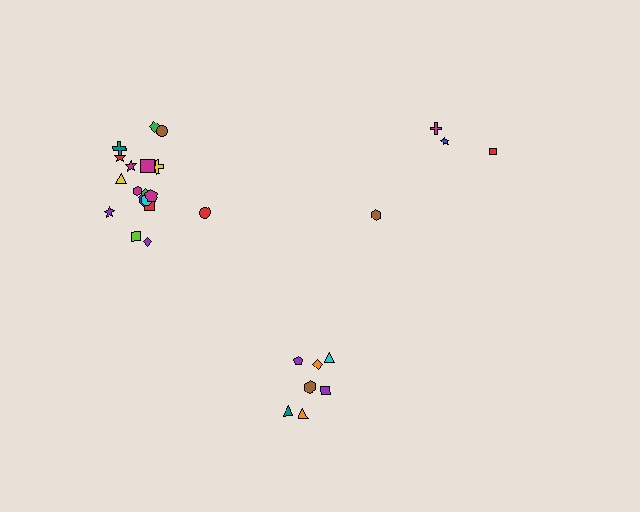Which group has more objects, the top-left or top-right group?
The top-left group.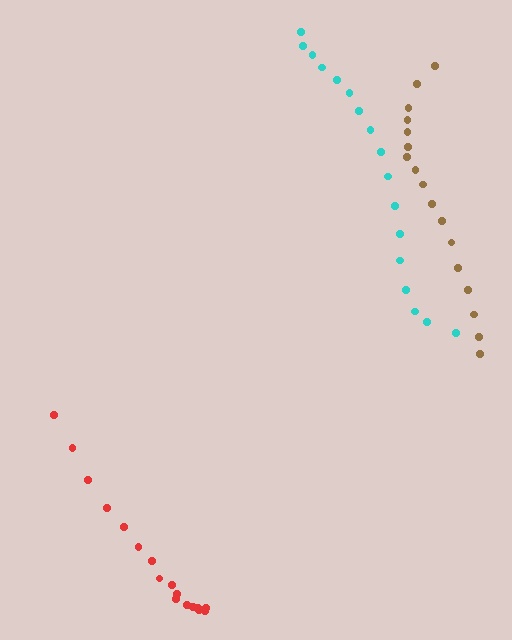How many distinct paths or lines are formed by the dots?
There are 3 distinct paths.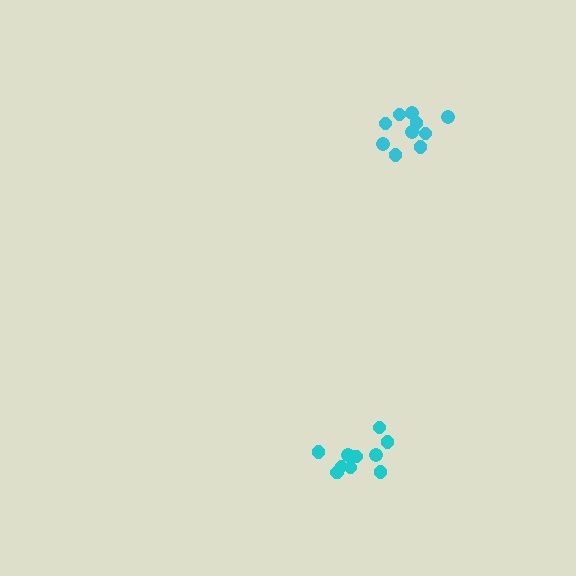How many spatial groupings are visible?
There are 2 spatial groupings.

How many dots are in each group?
Group 1: 10 dots, Group 2: 10 dots (20 total).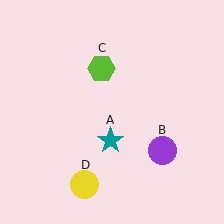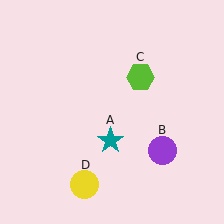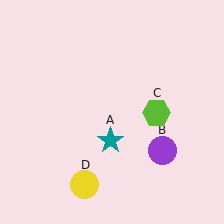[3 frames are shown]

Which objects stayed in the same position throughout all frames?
Teal star (object A) and purple circle (object B) and yellow circle (object D) remained stationary.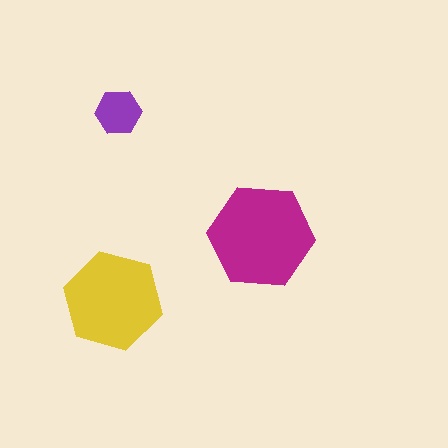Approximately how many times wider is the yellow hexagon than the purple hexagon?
About 2 times wider.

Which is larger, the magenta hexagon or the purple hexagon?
The magenta one.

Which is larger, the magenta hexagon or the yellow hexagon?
The magenta one.